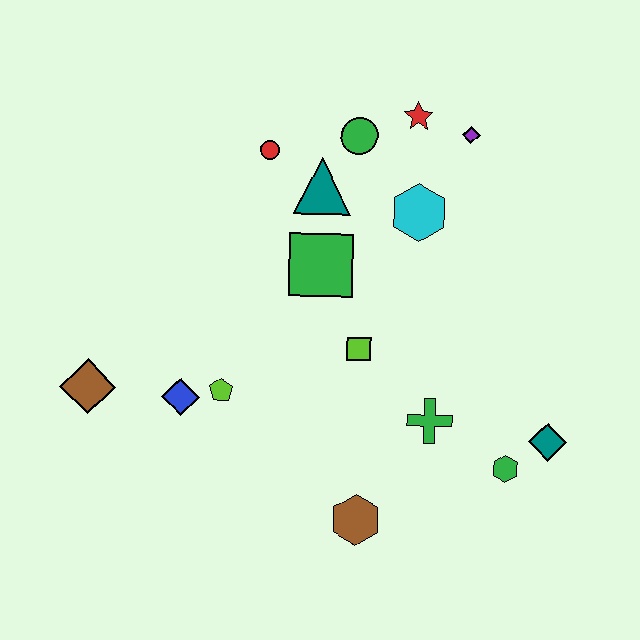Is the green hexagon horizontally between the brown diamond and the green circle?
No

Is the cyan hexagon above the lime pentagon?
Yes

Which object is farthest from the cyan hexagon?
The brown diamond is farthest from the cyan hexagon.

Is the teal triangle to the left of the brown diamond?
No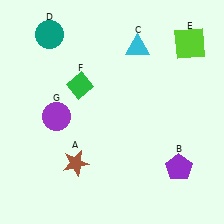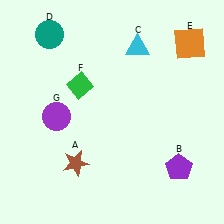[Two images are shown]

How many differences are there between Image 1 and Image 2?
There is 1 difference between the two images.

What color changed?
The square (E) changed from lime in Image 1 to orange in Image 2.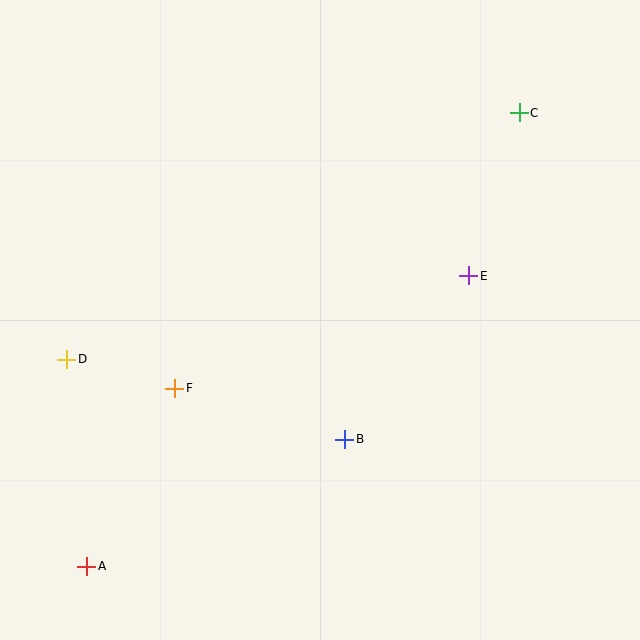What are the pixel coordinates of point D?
Point D is at (67, 359).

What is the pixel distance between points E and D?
The distance between E and D is 411 pixels.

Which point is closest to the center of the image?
Point B at (345, 439) is closest to the center.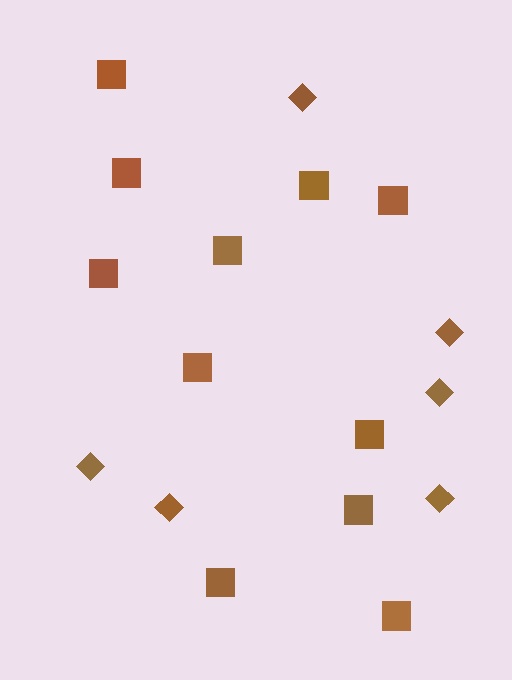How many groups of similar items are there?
There are 2 groups: one group of diamonds (6) and one group of squares (11).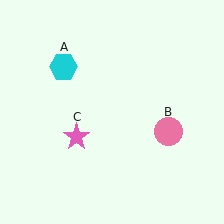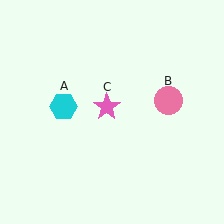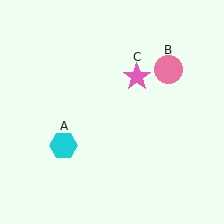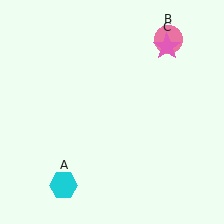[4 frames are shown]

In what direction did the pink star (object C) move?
The pink star (object C) moved up and to the right.